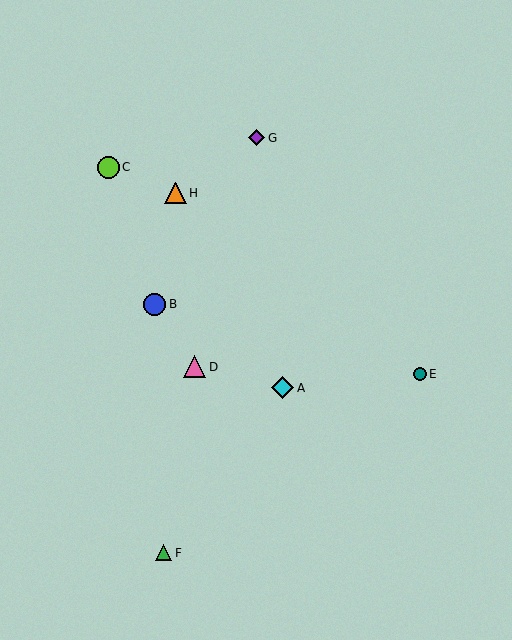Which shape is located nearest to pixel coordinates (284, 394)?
The cyan diamond (labeled A) at (283, 388) is nearest to that location.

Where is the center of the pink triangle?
The center of the pink triangle is at (195, 367).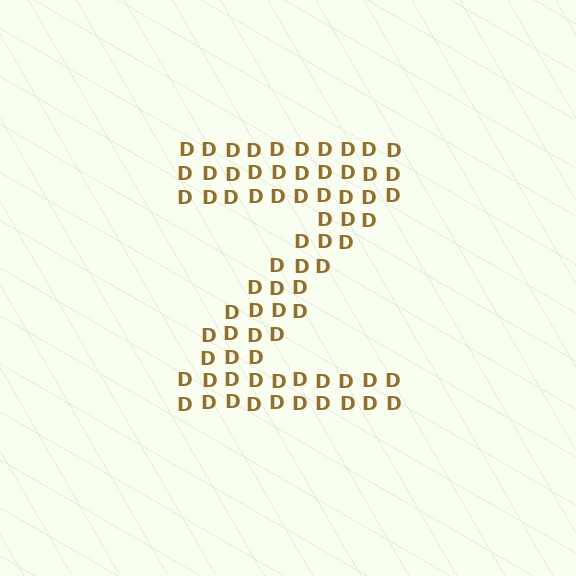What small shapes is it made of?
It is made of small letter D's.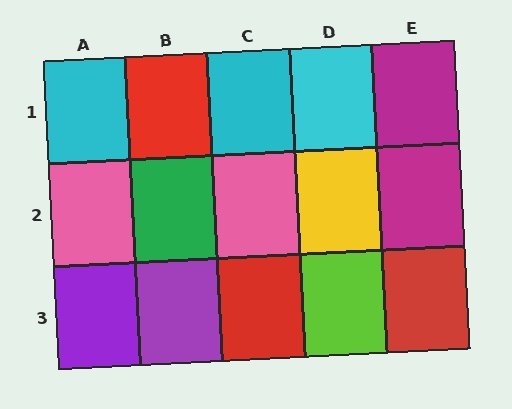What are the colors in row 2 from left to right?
Pink, green, pink, yellow, magenta.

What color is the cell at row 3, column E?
Red.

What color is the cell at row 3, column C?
Red.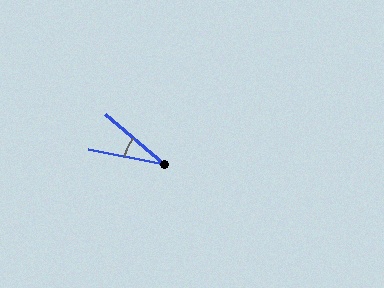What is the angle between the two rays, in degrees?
Approximately 30 degrees.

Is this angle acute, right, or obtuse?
It is acute.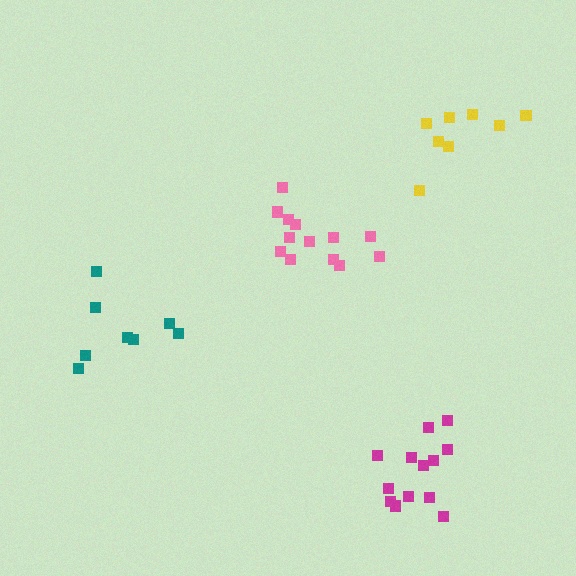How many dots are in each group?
Group 1: 8 dots, Group 2: 8 dots, Group 3: 13 dots, Group 4: 13 dots (42 total).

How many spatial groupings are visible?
There are 4 spatial groupings.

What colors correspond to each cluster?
The clusters are colored: yellow, teal, pink, magenta.